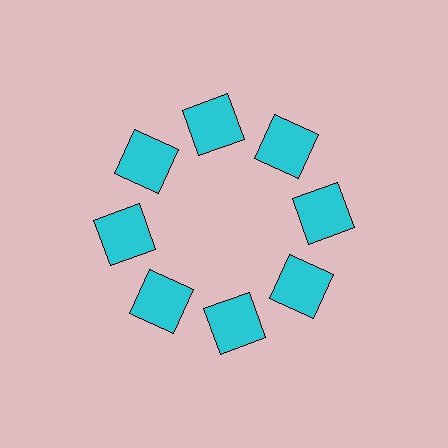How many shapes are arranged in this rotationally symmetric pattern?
There are 8 shapes, arranged in 8 groups of 1.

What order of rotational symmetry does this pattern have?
This pattern has 8-fold rotational symmetry.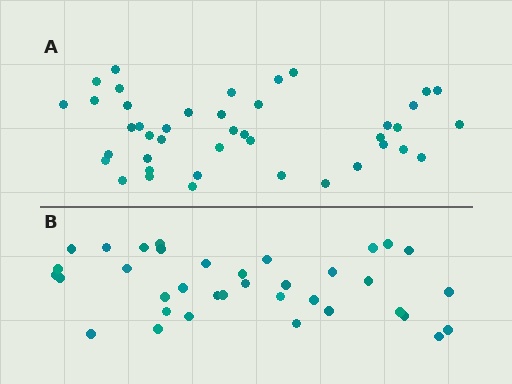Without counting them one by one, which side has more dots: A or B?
Region A (the top region) has more dots.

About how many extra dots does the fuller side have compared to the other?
Region A has about 6 more dots than region B.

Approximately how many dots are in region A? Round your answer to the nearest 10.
About 40 dots. (The exact count is 42, which rounds to 40.)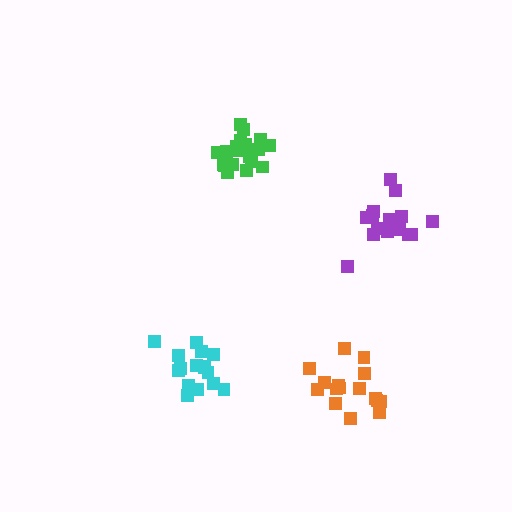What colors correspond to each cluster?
The clusters are colored: cyan, purple, green, orange.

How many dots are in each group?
Group 1: 16 dots, Group 2: 16 dots, Group 3: 19 dots, Group 4: 17 dots (68 total).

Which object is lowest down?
The orange cluster is bottommost.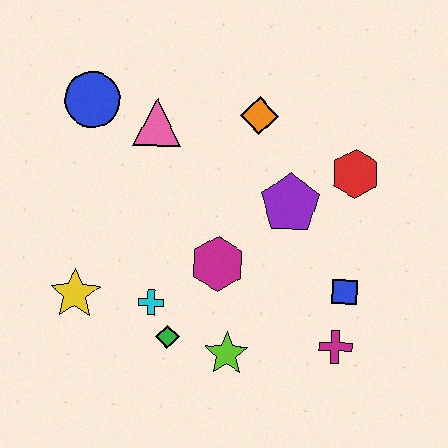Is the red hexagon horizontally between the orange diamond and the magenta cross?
No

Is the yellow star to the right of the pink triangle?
No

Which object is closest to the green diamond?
The cyan cross is closest to the green diamond.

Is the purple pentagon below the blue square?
No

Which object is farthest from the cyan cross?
The red hexagon is farthest from the cyan cross.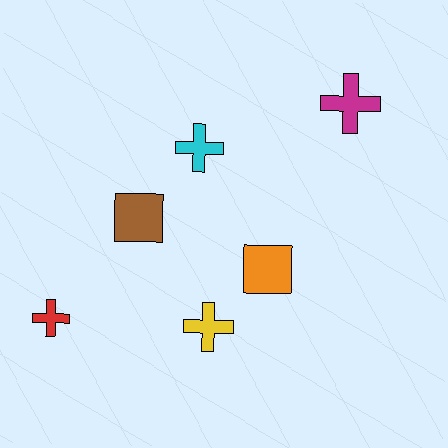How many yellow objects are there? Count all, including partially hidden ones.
There is 1 yellow object.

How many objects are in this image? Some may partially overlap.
There are 6 objects.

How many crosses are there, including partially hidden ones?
There are 4 crosses.